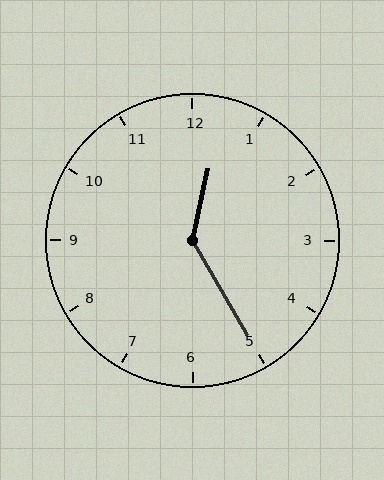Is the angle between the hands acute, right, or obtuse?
It is obtuse.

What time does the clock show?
12:25.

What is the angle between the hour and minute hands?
Approximately 138 degrees.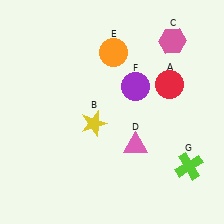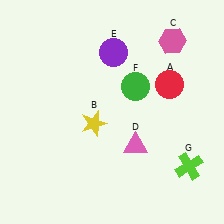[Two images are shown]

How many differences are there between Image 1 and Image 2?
There are 2 differences between the two images.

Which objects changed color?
E changed from orange to purple. F changed from purple to green.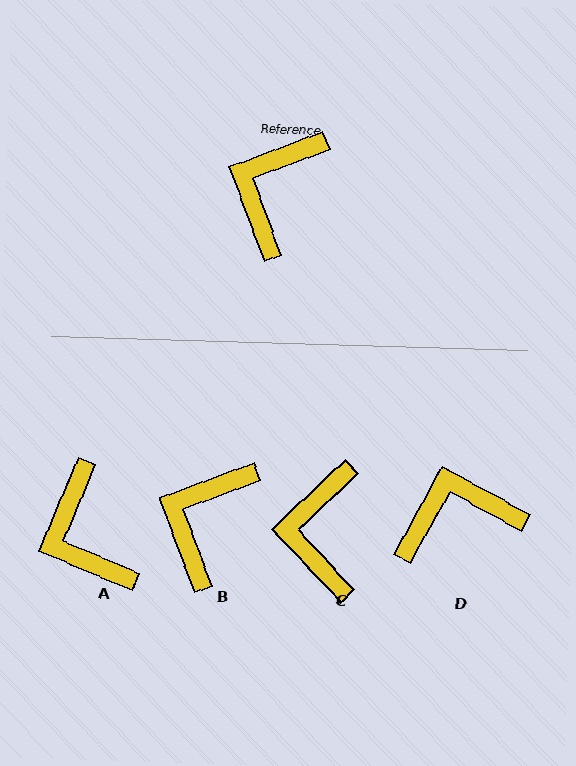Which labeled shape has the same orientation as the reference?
B.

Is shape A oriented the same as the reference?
No, it is off by about 46 degrees.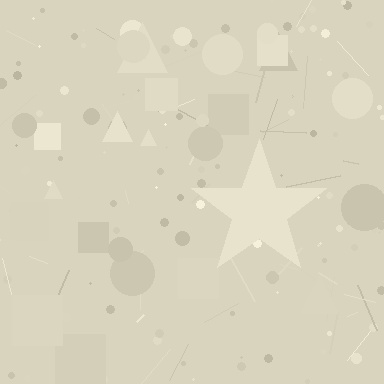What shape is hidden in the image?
A star is hidden in the image.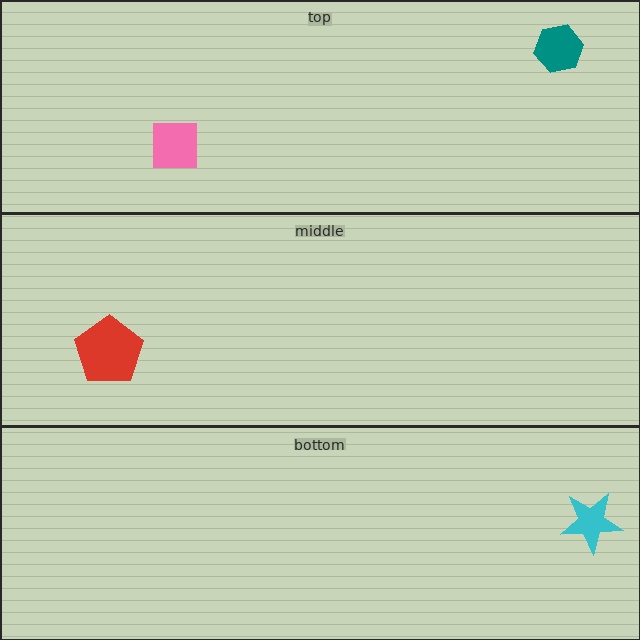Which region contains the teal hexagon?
The top region.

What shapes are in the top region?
The teal hexagon, the pink square.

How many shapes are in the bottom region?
1.